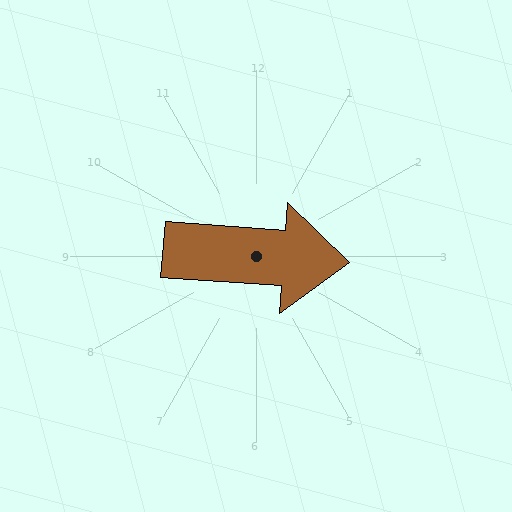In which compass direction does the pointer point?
East.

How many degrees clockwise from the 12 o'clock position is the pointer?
Approximately 94 degrees.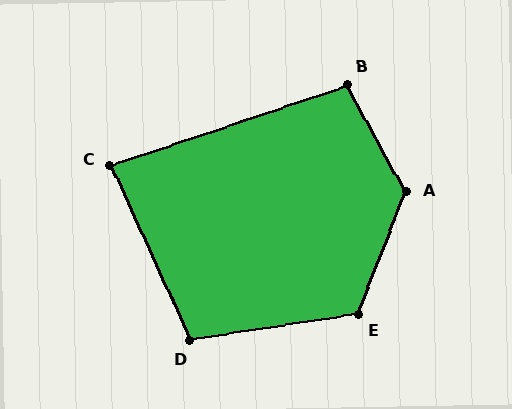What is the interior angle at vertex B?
Approximately 100 degrees (obtuse).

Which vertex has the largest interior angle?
A, at approximately 130 degrees.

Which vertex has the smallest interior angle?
C, at approximately 84 degrees.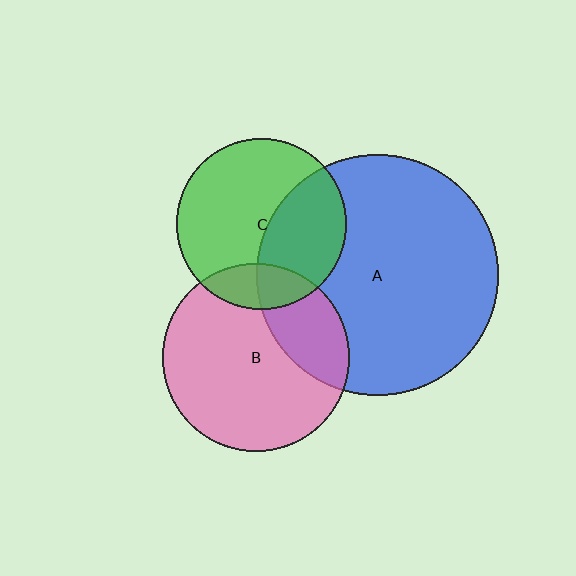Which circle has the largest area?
Circle A (blue).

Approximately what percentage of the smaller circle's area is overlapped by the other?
Approximately 40%.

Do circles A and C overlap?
Yes.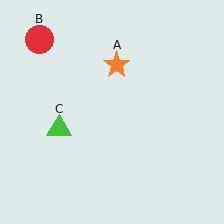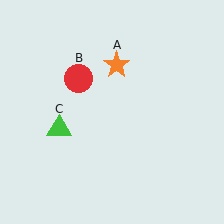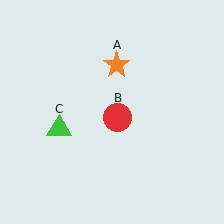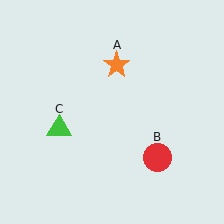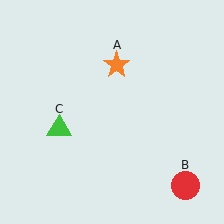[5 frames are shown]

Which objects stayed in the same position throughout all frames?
Orange star (object A) and green triangle (object C) remained stationary.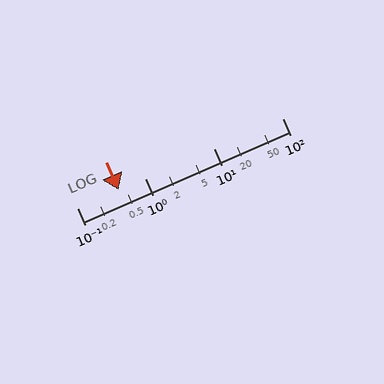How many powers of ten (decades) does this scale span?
The scale spans 3 decades, from 0.1 to 100.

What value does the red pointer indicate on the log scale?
The pointer indicates approximately 0.41.